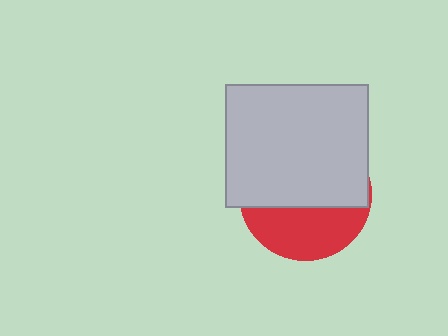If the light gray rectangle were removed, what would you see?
You would see the complete red circle.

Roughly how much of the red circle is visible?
A small part of it is visible (roughly 38%).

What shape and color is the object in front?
The object in front is a light gray rectangle.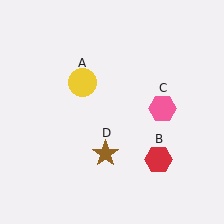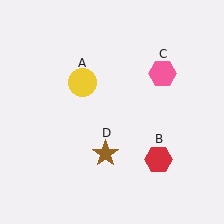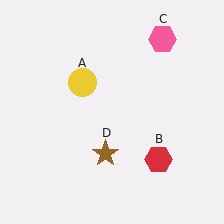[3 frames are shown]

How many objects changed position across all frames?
1 object changed position: pink hexagon (object C).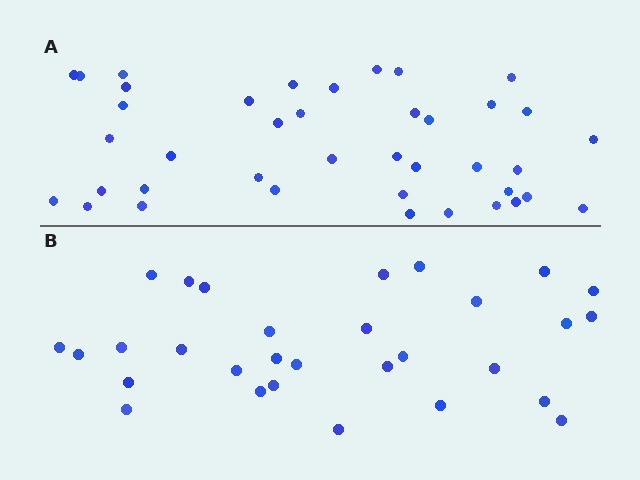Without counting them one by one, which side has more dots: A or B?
Region A (the top region) has more dots.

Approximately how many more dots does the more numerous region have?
Region A has roughly 10 or so more dots than region B.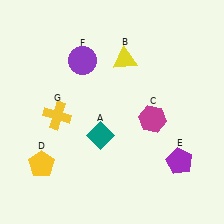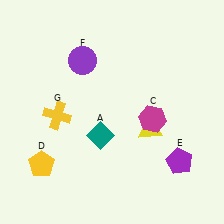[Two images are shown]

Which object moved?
The yellow triangle (B) moved down.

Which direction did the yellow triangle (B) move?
The yellow triangle (B) moved down.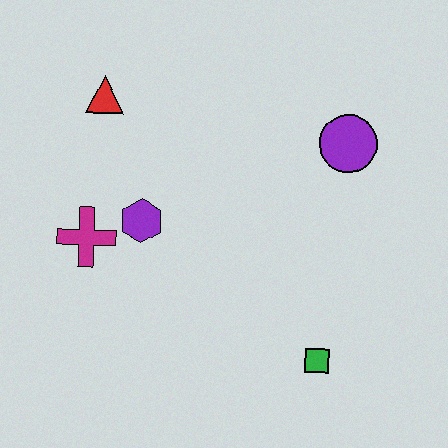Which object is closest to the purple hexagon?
The magenta cross is closest to the purple hexagon.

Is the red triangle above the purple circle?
Yes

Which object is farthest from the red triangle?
The green square is farthest from the red triangle.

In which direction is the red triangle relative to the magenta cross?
The red triangle is above the magenta cross.